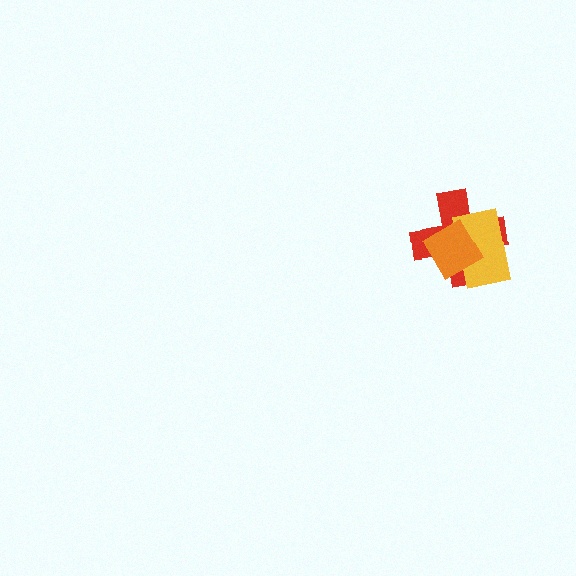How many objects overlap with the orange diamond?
2 objects overlap with the orange diamond.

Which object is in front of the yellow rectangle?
The orange diamond is in front of the yellow rectangle.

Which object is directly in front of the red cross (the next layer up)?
The yellow rectangle is directly in front of the red cross.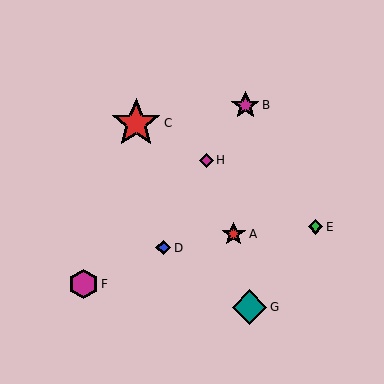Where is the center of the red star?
The center of the red star is at (136, 123).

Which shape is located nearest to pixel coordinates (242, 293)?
The teal diamond (labeled G) at (250, 307) is nearest to that location.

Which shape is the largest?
The red star (labeled C) is the largest.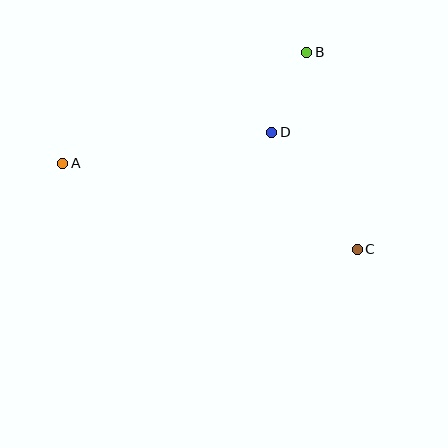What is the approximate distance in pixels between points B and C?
The distance between B and C is approximately 204 pixels.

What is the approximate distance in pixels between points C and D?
The distance between C and D is approximately 145 pixels.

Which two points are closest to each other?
Points B and D are closest to each other.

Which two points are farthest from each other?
Points A and C are farthest from each other.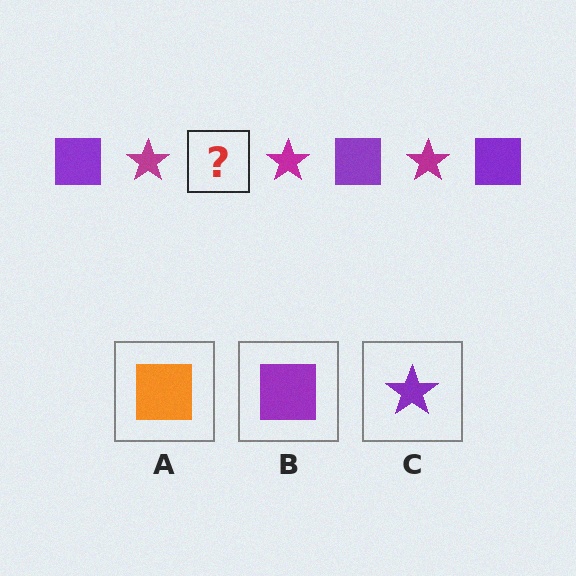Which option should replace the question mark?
Option B.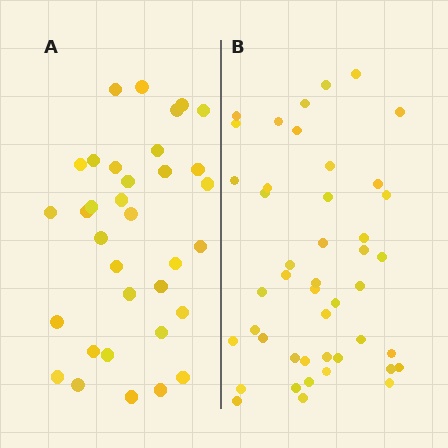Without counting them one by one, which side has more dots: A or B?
Region B (the right region) has more dots.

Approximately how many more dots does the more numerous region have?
Region B has roughly 12 or so more dots than region A.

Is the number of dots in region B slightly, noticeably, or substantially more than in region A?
Region B has noticeably more, but not dramatically so. The ratio is roughly 1.3 to 1.